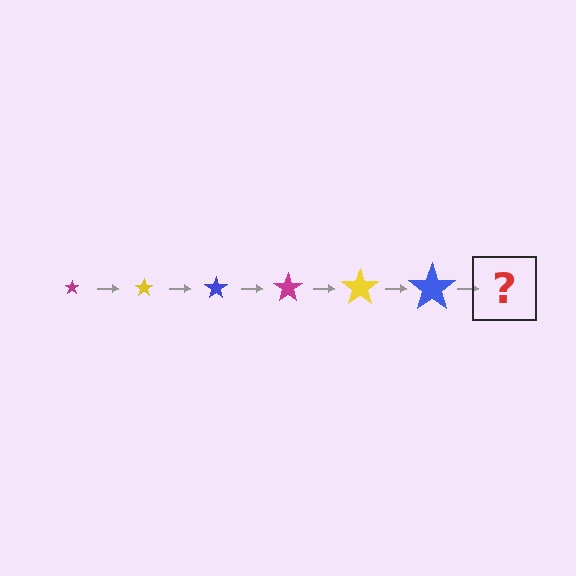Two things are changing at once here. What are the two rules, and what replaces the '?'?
The two rules are that the star grows larger each step and the color cycles through magenta, yellow, and blue. The '?' should be a magenta star, larger than the previous one.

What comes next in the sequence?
The next element should be a magenta star, larger than the previous one.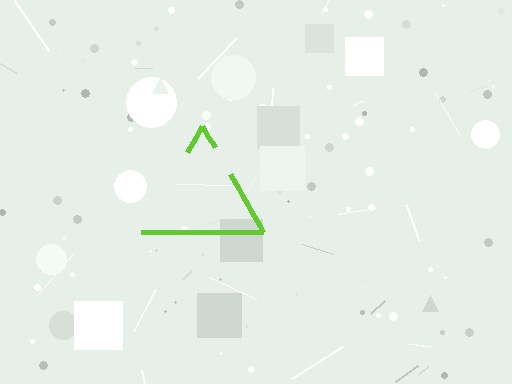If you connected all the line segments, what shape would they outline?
They would outline a triangle.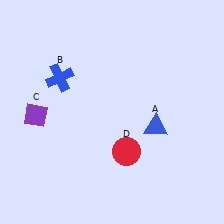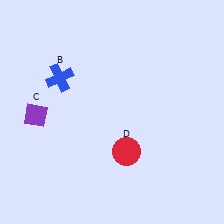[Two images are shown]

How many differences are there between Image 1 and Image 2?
There is 1 difference between the two images.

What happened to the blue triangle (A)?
The blue triangle (A) was removed in Image 2. It was in the bottom-right area of Image 1.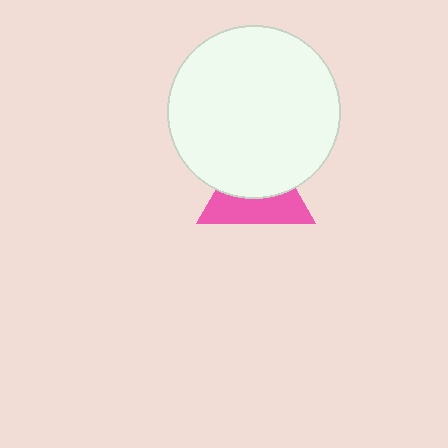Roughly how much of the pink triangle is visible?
About half of it is visible (roughly 47%).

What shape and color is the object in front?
The object in front is a white circle.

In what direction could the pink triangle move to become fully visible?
The pink triangle could move down. That would shift it out from behind the white circle entirely.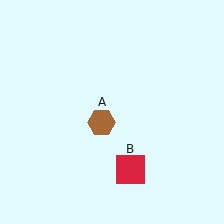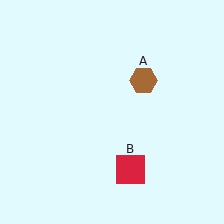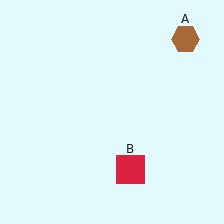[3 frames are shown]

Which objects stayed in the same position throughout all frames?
Red square (object B) remained stationary.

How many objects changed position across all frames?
1 object changed position: brown hexagon (object A).